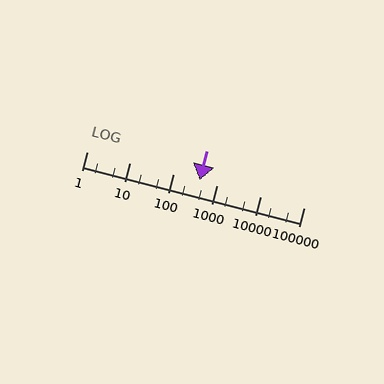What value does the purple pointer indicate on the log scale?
The pointer indicates approximately 390.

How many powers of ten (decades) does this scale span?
The scale spans 5 decades, from 1 to 100000.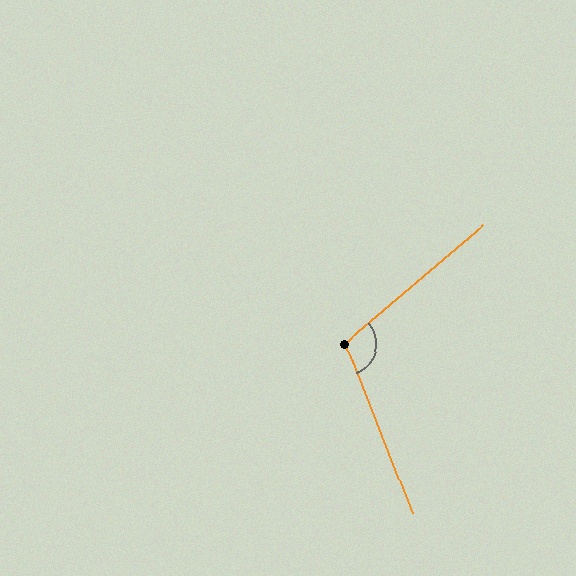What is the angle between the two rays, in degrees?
Approximately 109 degrees.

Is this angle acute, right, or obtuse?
It is obtuse.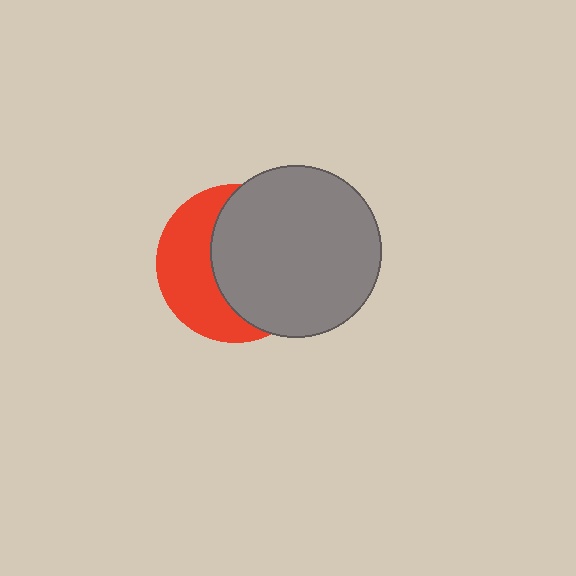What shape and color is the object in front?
The object in front is a gray circle.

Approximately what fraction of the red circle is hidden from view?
Roughly 58% of the red circle is hidden behind the gray circle.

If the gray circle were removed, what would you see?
You would see the complete red circle.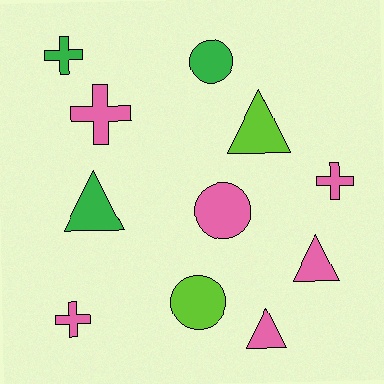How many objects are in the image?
There are 11 objects.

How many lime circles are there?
There is 1 lime circle.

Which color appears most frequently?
Pink, with 6 objects.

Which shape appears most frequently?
Triangle, with 4 objects.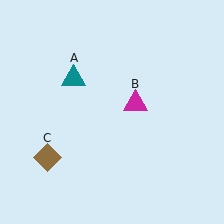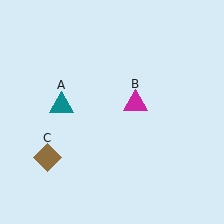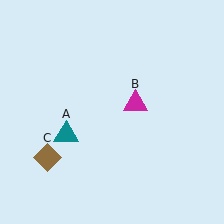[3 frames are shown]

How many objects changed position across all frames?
1 object changed position: teal triangle (object A).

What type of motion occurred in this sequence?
The teal triangle (object A) rotated counterclockwise around the center of the scene.